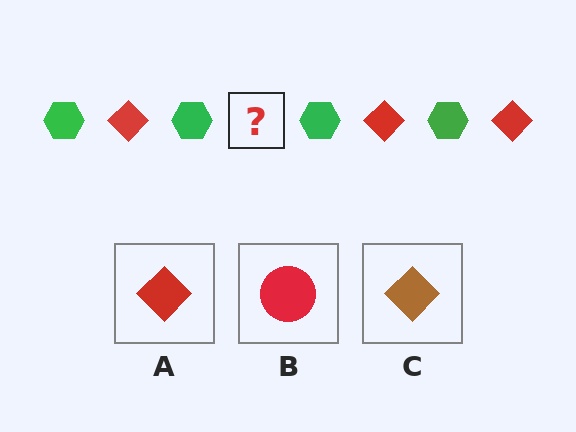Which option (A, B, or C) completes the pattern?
A.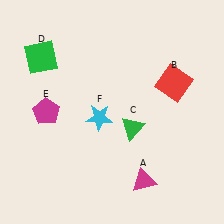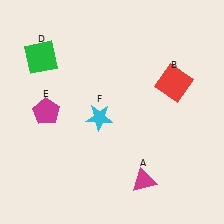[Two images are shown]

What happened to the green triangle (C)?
The green triangle (C) was removed in Image 2. It was in the bottom-right area of Image 1.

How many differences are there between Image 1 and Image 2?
There is 1 difference between the two images.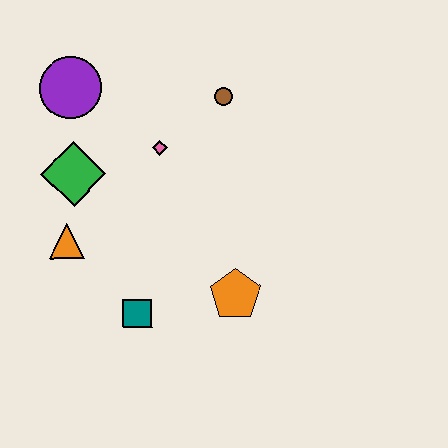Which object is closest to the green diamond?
The orange triangle is closest to the green diamond.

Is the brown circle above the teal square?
Yes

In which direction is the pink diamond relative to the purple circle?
The pink diamond is to the right of the purple circle.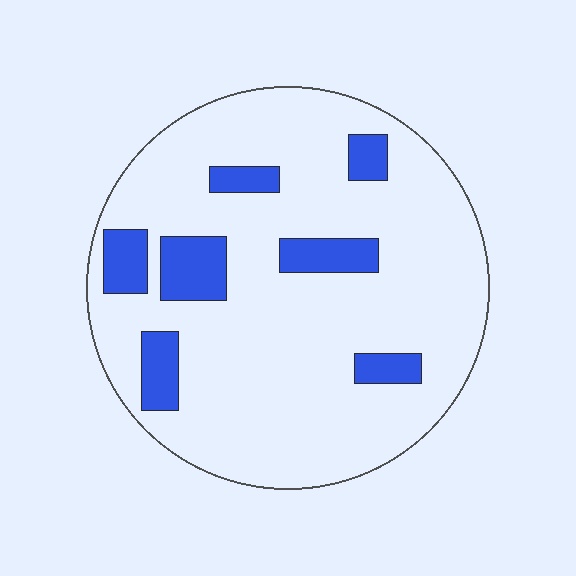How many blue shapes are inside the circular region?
7.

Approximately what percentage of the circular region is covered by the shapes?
Approximately 15%.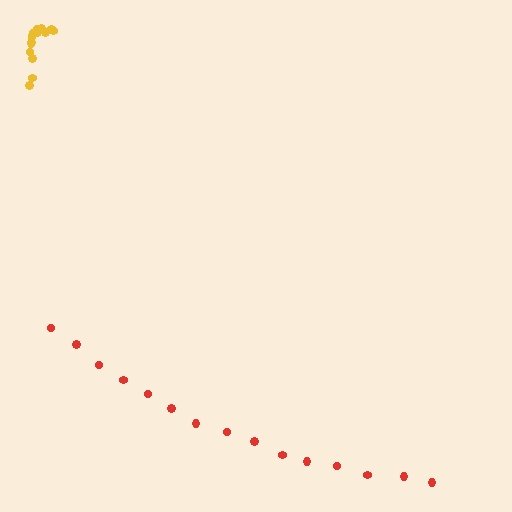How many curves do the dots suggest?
There are 2 distinct paths.